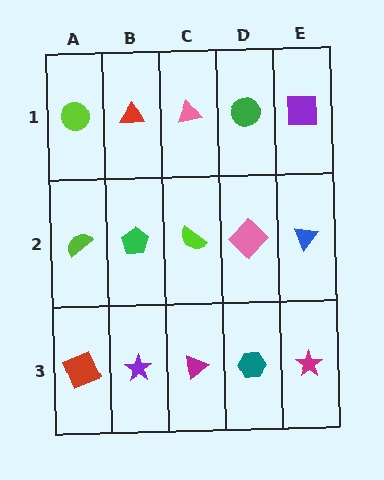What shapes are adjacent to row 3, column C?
A lime semicircle (row 2, column C), a purple star (row 3, column B), a teal hexagon (row 3, column D).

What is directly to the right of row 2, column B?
A lime semicircle.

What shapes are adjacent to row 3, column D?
A pink diamond (row 2, column D), a magenta triangle (row 3, column C), a magenta star (row 3, column E).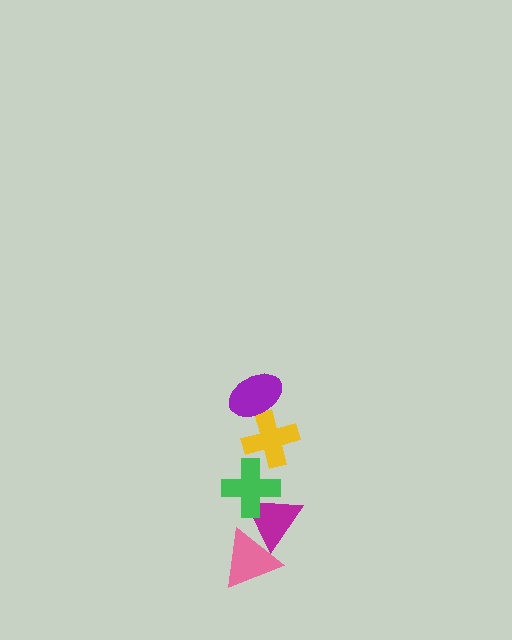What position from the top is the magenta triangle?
The magenta triangle is 4th from the top.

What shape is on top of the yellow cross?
The purple ellipse is on top of the yellow cross.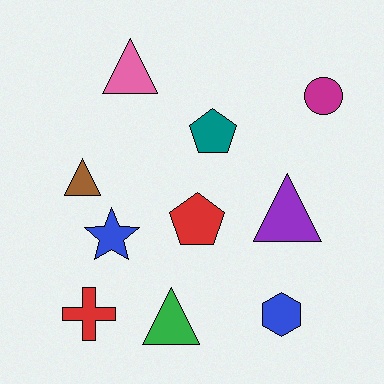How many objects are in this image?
There are 10 objects.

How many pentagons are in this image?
There are 2 pentagons.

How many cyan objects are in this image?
There are no cyan objects.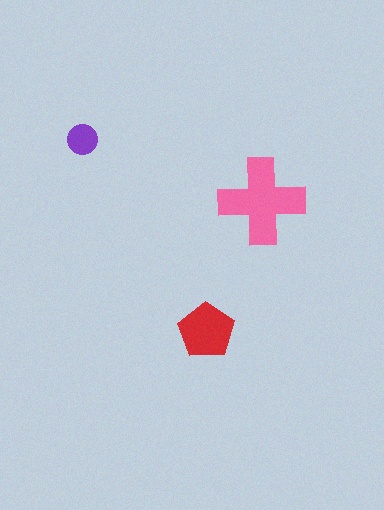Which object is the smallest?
The purple circle.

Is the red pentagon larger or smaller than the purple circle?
Larger.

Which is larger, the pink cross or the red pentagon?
The pink cross.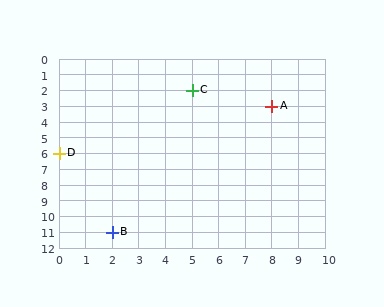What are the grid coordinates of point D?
Point D is at grid coordinates (0, 6).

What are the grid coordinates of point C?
Point C is at grid coordinates (5, 2).